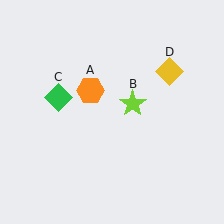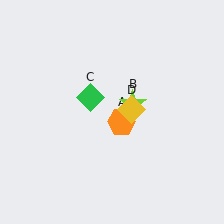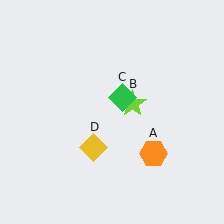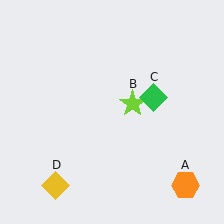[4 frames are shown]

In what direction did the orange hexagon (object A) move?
The orange hexagon (object A) moved down and to the right.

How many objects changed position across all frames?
3 objects changed position: orange hexagon (object A), green diamond (object C), yellow diamond (object D).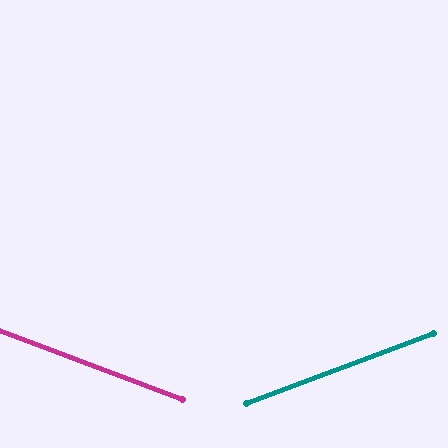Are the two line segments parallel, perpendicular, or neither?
Neither parallel nor perpendicular — they differ by about 41°.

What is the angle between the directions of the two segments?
Approximately 41 degrees.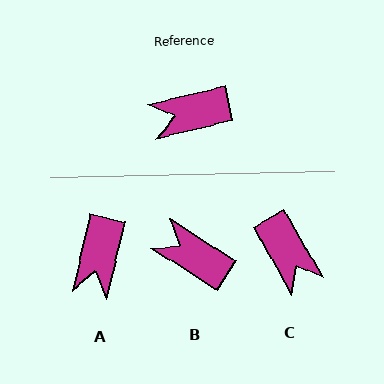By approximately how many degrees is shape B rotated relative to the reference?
Approximately 46 degrees clockwise.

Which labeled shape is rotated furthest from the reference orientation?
C, about 107 degrees away.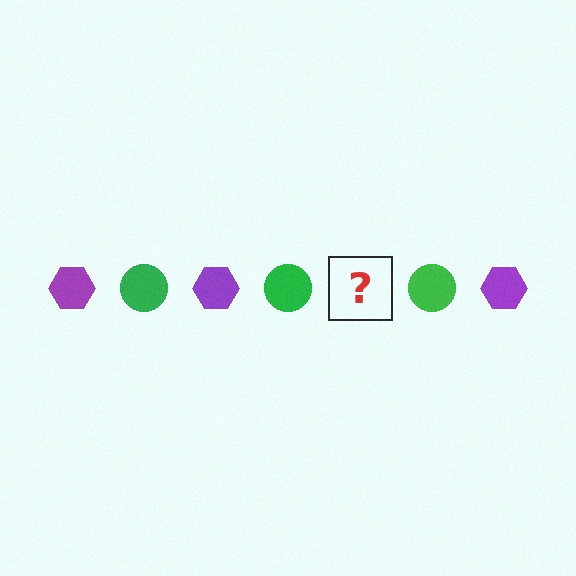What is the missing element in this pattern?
The missing element is a purple hexagon.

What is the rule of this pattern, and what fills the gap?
The rule is that the pattern alternates between purple hexagon and green circle. The gap should be filled with a purple hexagon.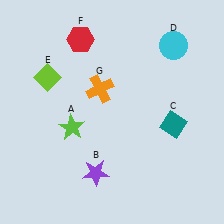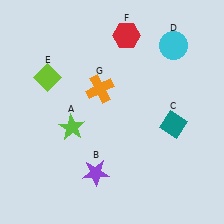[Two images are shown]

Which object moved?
The red hexagon (F) moved right.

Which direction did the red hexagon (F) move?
The red hexagon (F) moved right.